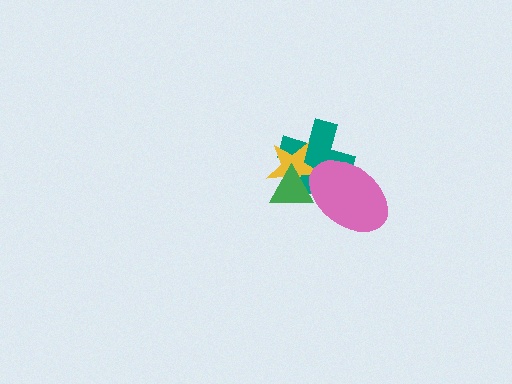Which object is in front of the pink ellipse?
The green triangle is in front of the pink ellipse.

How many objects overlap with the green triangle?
3 objects overlap with the green triangle.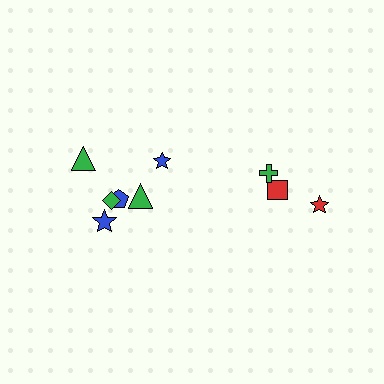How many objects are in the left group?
There are 6 objects.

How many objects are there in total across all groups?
There are 9 objects.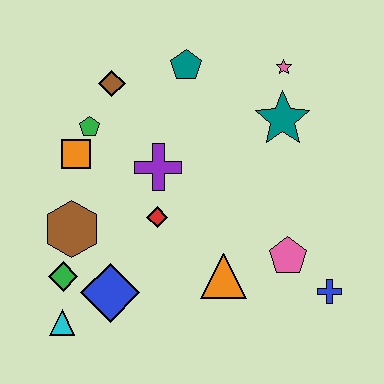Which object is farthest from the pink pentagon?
The brown diamond is farthest from the pink pentagon.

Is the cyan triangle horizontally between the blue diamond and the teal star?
No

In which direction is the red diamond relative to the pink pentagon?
The red diamond is to the left of the pink pentagon.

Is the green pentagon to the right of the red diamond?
No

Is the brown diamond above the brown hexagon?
Yes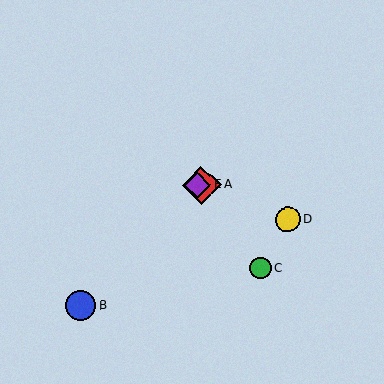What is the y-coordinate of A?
Object A is at y≈185.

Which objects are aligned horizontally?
Objects A, E are aligned horizontally.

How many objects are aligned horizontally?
2 objects (A, E) are aligned horizontally.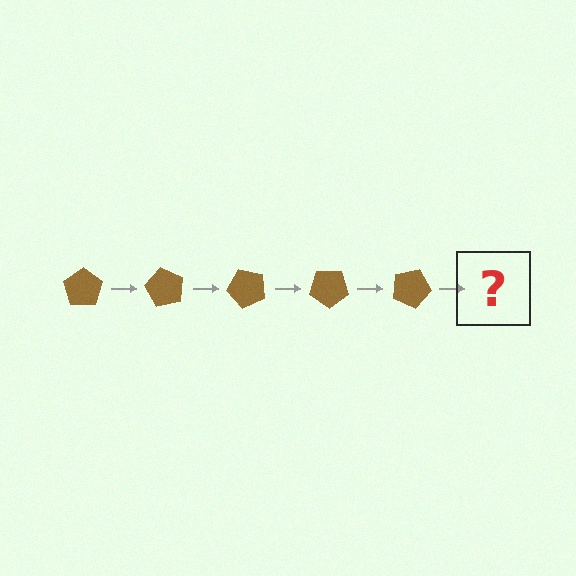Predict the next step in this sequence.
The next step is a brown pentagon rotated 300 degrees.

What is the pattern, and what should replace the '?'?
The pattern is that the pentagon rotates 60 degrees each step. The '?' should be a brown pentagon rotated 300 degrees.